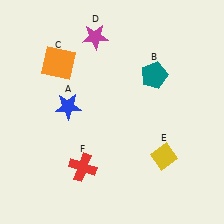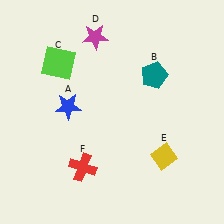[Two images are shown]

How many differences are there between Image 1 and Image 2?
There is 1 difference between the two images.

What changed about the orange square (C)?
In Image 1, C is orange. In Image 2, it changed to lime.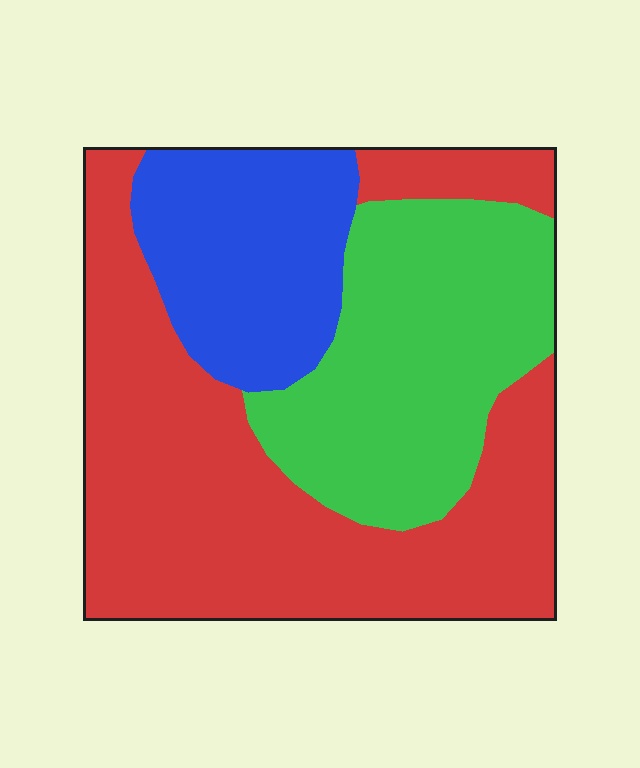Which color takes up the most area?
Red, at roughly 50%.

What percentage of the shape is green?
Green takes up about one third (1/3) of the shape.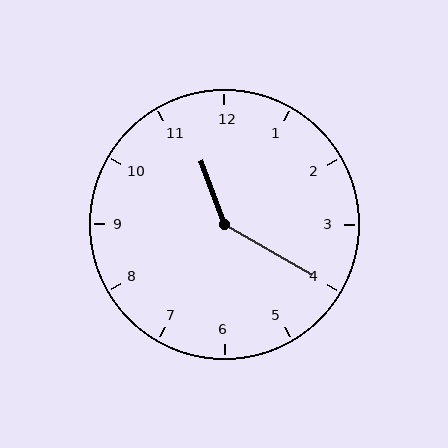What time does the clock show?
11:20.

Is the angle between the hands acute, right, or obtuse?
It is obtuse.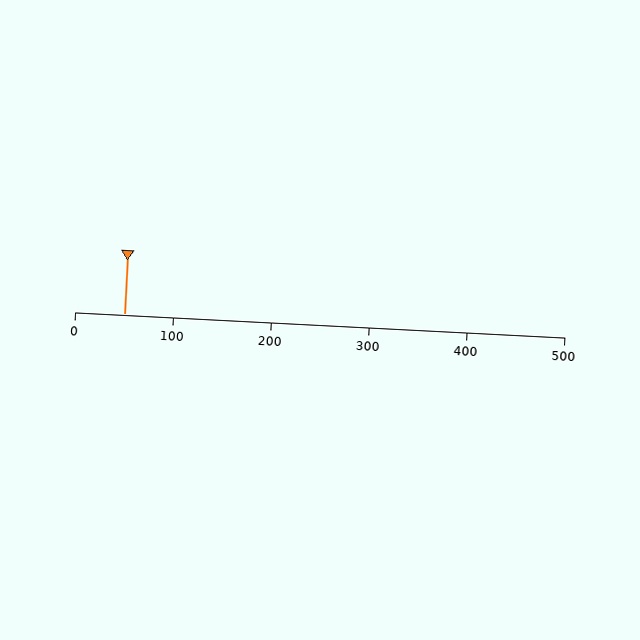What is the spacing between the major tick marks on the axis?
The major ticks are spaced 100 apart.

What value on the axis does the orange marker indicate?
The marker indicates approximately 50.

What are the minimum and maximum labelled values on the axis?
The axis runs from 0 to 500.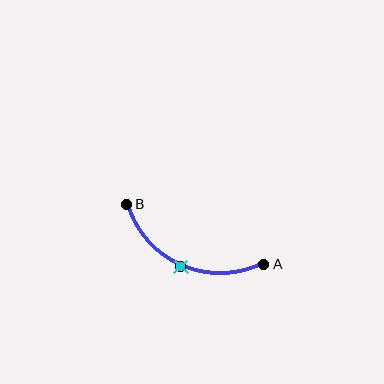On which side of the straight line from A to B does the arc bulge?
The arc bulges below the straight line connecting A and B.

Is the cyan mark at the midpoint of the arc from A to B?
Yes. The cyan mark lies on the arc at equal arc-length from both A and B — it is the arc midpoint.